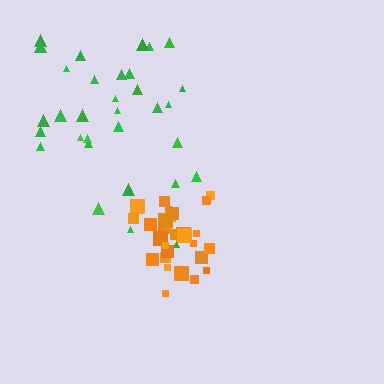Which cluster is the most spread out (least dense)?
Green.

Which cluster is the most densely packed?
Orange.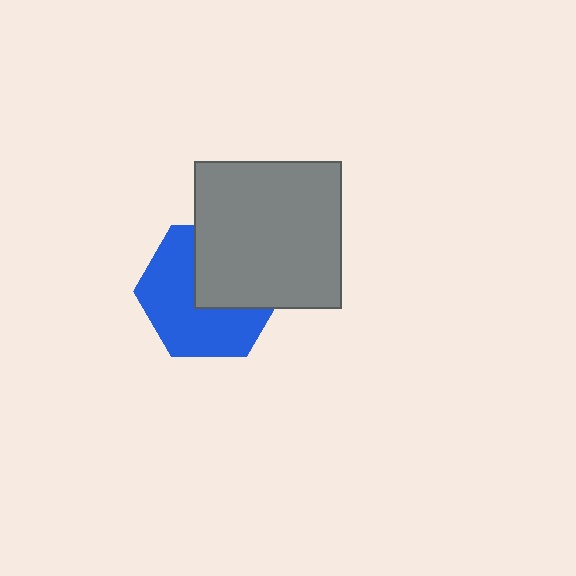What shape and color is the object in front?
The object in front is a gray square.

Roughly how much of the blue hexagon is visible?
About half of it is visible (roughly 58%).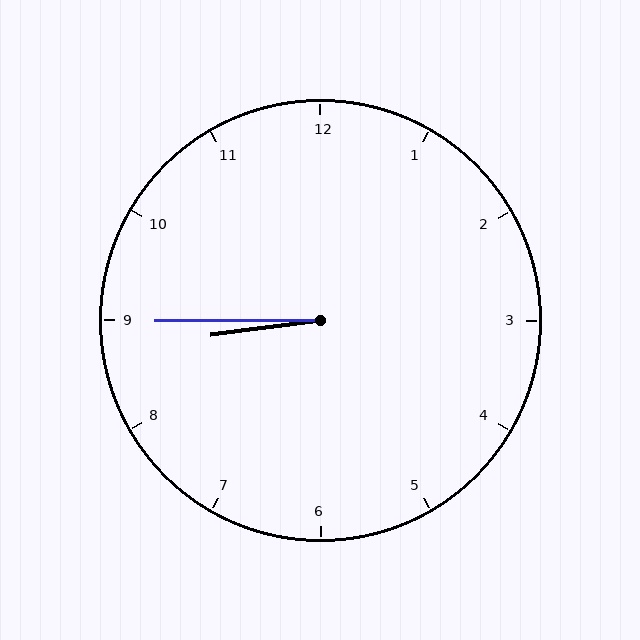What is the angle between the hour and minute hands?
Approximately 8 degrees.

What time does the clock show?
8:45.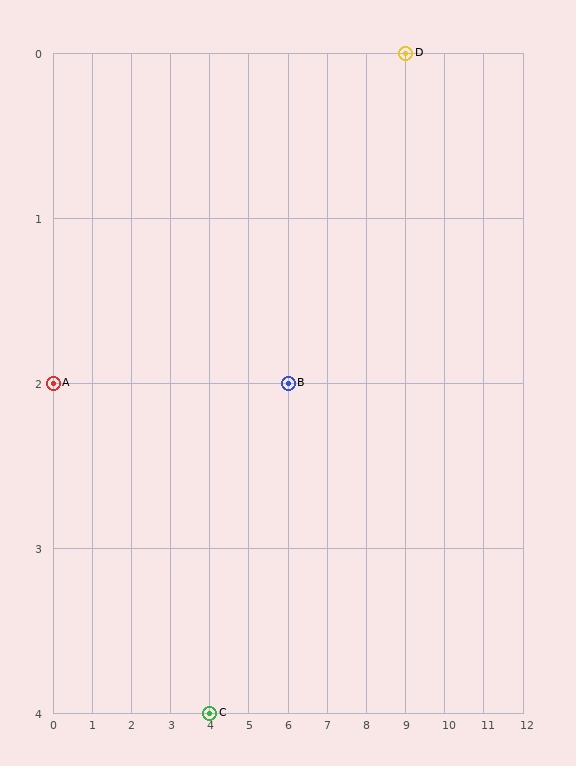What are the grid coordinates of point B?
Point B is at grid coordinates (6, 2).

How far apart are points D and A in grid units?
Points D and A are 9 columns and 2 rows apart (about 9.2 grid units diagonally).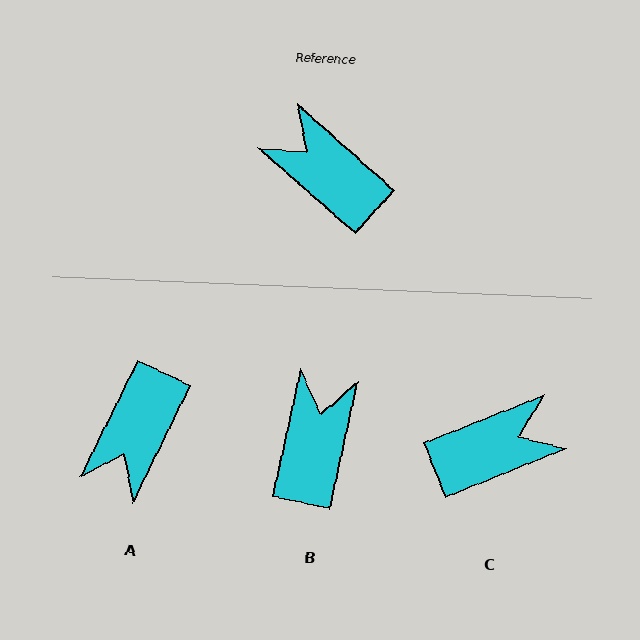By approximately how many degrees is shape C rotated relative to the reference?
Approximately 116 degrees clockwise.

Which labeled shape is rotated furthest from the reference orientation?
C, about 116 degrees away.